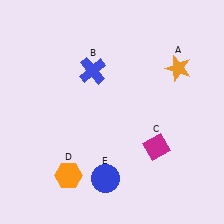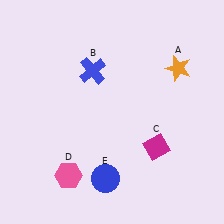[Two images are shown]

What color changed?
The hexagon (D) changed from orange in Image 1 to pink in Image 2.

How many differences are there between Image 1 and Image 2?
There is 1 difference between the two images.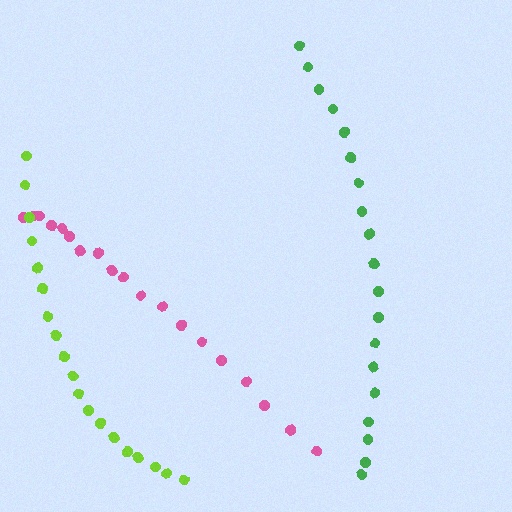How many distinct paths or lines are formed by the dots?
There are 3 distinct paths.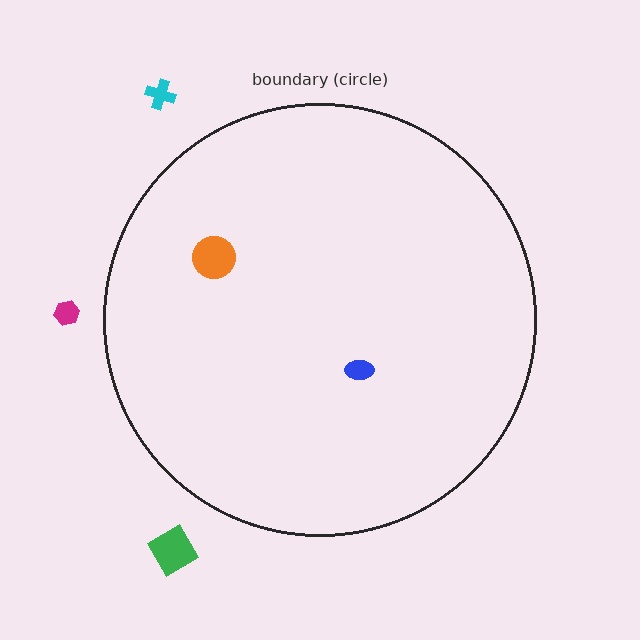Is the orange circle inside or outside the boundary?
Inside.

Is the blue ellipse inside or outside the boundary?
Inside.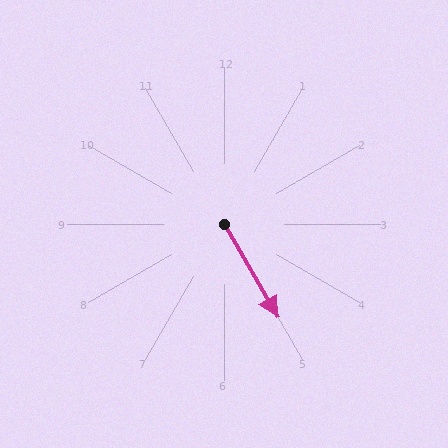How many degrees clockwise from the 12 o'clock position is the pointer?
Approximately 150 degrees.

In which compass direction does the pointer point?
Southeast.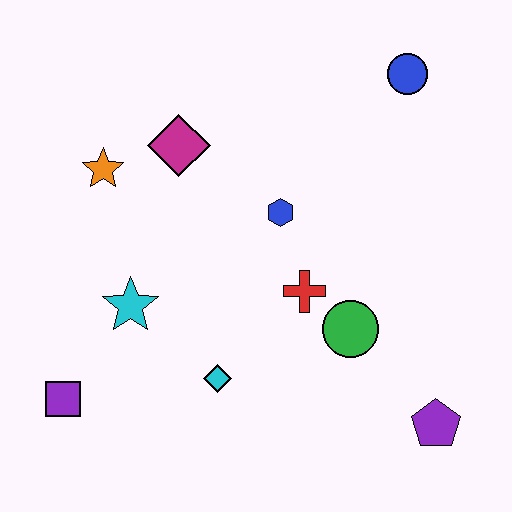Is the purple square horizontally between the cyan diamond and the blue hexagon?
No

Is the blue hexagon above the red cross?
Yes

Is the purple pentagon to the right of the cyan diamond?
Yes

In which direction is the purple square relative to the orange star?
The purple square is below the orange star.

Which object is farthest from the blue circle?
The purple square is farthest from the blue circle.